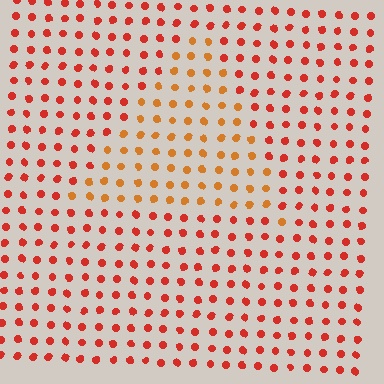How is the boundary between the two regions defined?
The boundary is defined purely by a slight shift in hue (about 27 degrees). Spacing, size, and orientation are identical on both sides.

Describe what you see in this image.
The image is filled with small red elements in a uniform arrangement. A triangle-shaped region is visible where the elements are tinted to a slightly different hue, forming a subtle color boundary.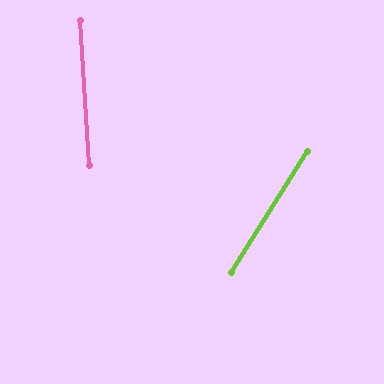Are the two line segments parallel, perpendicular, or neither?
Neither parallel nor perpendicular — they differ by about 36°.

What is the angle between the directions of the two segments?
Approximately 36 degrees.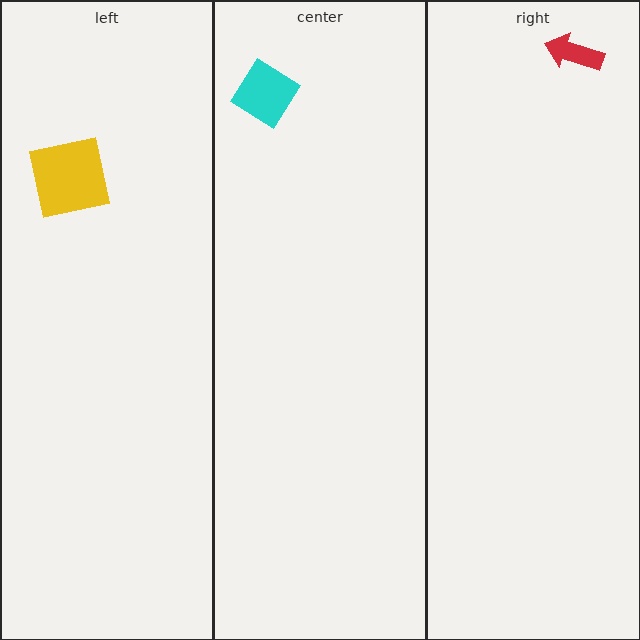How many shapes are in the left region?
1.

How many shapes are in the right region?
1.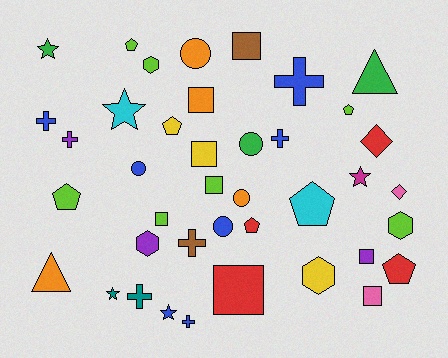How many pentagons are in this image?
There are 7 pentagons.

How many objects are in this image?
There are 40 objects.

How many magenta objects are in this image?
There is 1 magenta object.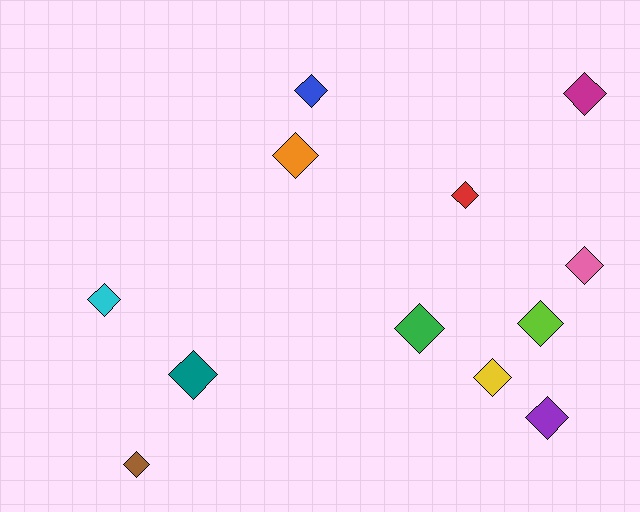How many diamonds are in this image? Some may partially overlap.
There are 12 diamonds.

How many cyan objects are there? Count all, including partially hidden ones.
There is 1 cyan object.